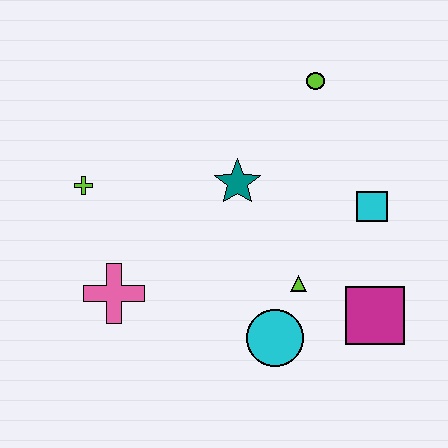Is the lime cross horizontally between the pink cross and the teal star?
No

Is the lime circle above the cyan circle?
Yes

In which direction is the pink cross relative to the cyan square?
The pink cross is to the left of the cyan square.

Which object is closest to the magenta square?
The lime triangle is closest to the magenta square.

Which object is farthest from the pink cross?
The lime circle is farthest from the pink cross.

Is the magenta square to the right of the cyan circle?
Yes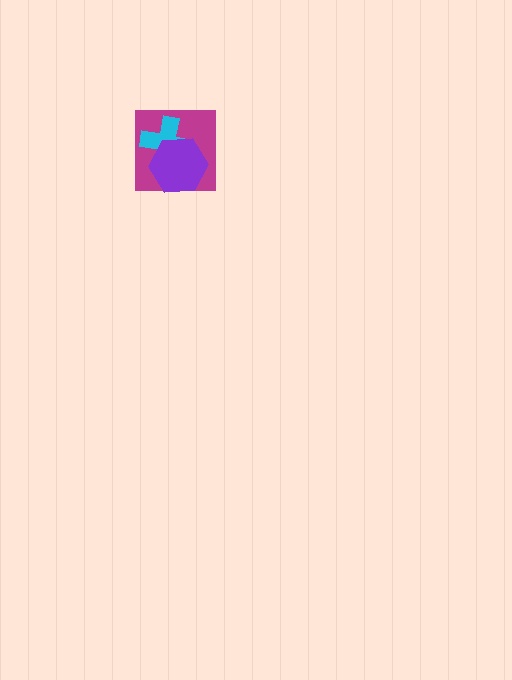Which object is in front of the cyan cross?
The purple hexagon is in front of the cyan cross.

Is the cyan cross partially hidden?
Yes, it is partially covered by another shape.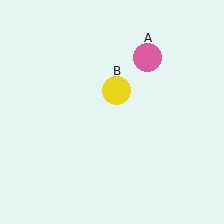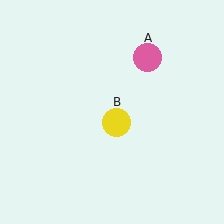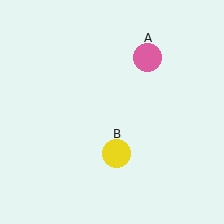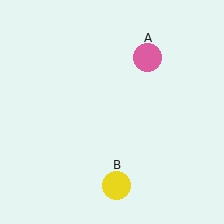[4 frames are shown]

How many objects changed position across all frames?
1 object changed position: yellow circle (object B).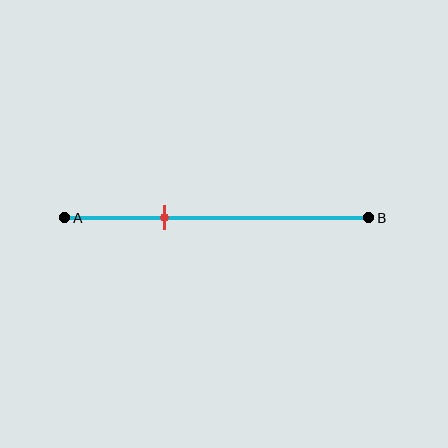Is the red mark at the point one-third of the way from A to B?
Yes, the mark is approximately at the one-third point.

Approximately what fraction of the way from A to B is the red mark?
The red mark is approximately 35% of the way from A to B.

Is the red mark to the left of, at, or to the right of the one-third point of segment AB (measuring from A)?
The red mark is approximately at the one-third point of segment AB.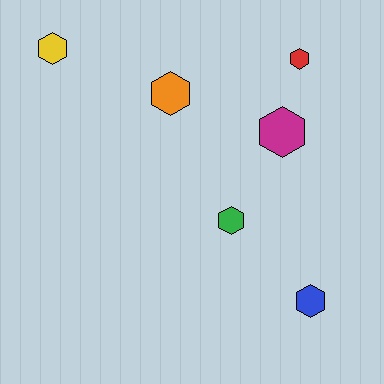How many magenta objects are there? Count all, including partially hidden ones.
There is 1 magenta object.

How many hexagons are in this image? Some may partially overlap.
There are 6 hexagons.